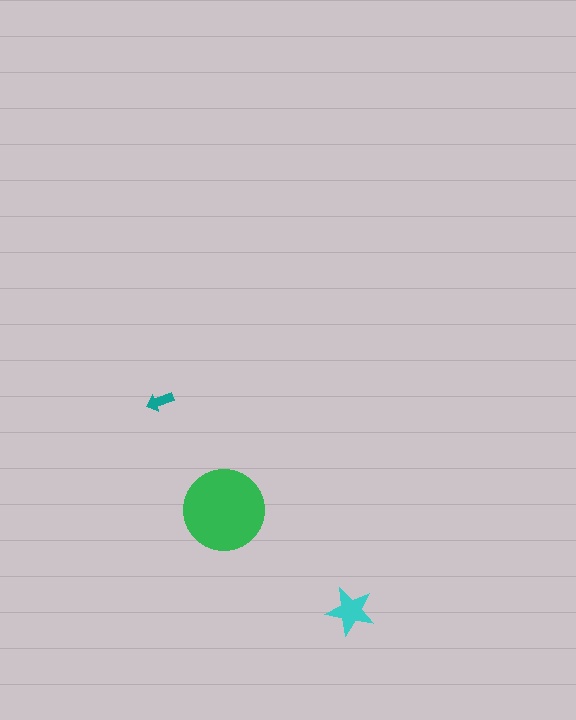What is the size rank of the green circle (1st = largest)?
1st.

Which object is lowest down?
The cyan star is bottommost.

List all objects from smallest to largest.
The teal arrow, the cyan star, the green circle.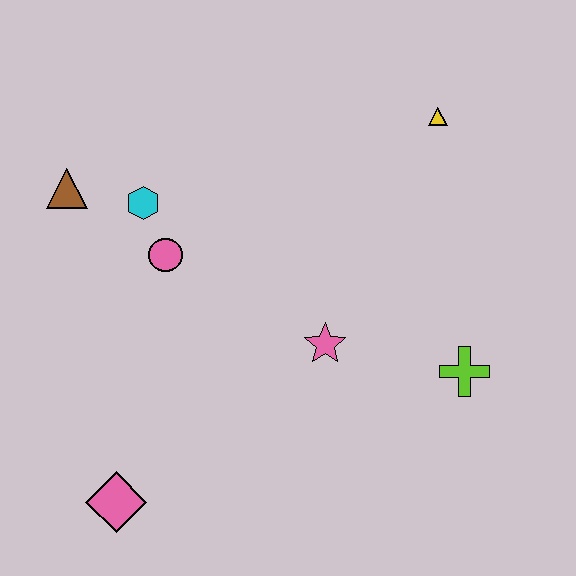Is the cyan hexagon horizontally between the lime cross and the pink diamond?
Yes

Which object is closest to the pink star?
The lime cross is closest to the pink star.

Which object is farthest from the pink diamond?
The yellow triangle is farthest from the pink diamond.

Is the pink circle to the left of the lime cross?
Yes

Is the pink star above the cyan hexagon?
No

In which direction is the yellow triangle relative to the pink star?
The yellow triangle is above the pink star.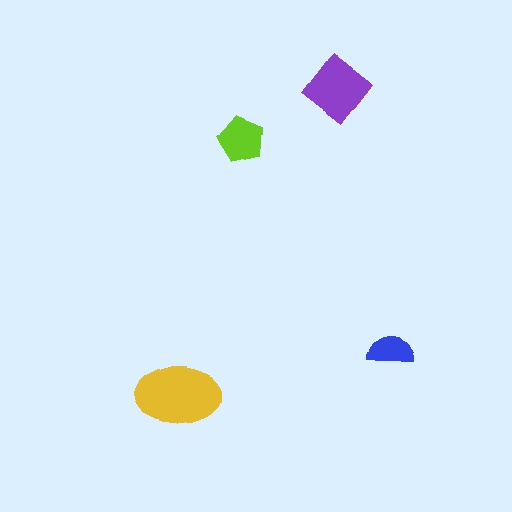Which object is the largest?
The yellow ellipse.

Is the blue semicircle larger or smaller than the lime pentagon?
Smaller.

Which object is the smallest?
The blue semicircle.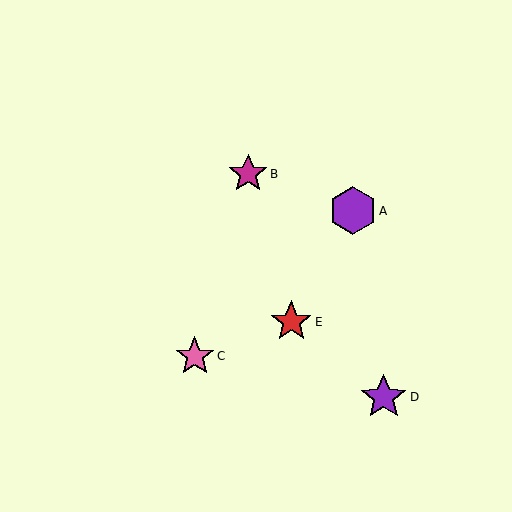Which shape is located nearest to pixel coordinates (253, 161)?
The magenta star (labeled B) at (248, 174) is nearest to that location.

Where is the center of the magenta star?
The center of the magenta star is at (248, 174).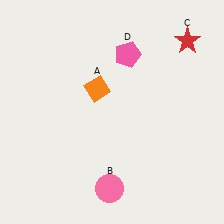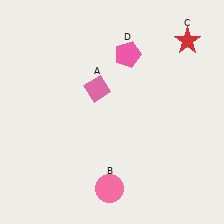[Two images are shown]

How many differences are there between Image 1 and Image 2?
There is 1 difference between the two images.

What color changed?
The diamond (A) changed from orange in Image 1 to pink in Image 2.